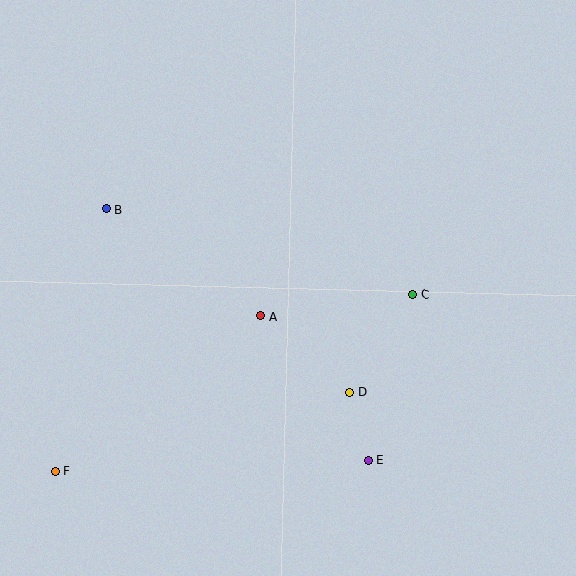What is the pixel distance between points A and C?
The distance between A and C is 153 pixels.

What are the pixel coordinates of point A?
Point A is at (261, 316).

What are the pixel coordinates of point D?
Point D is at (350, 392).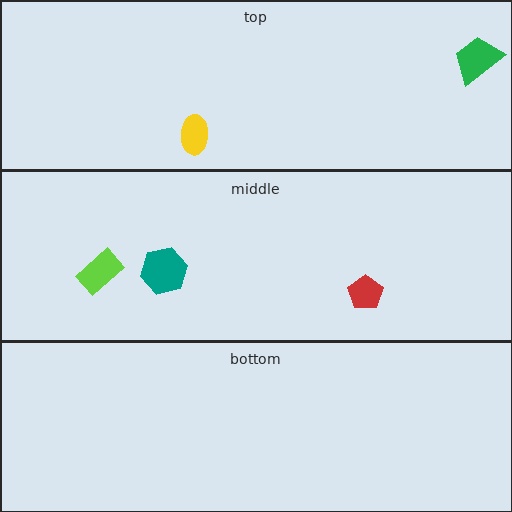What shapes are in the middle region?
The red pentagon, the lime rectangle, the teal hexagon.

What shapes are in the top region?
The yellow ellipse, the green trapezoid.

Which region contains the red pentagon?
The middle region.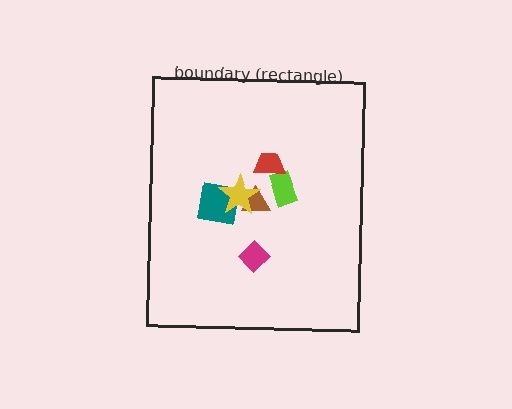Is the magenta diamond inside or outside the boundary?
Inside.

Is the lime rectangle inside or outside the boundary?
Inside.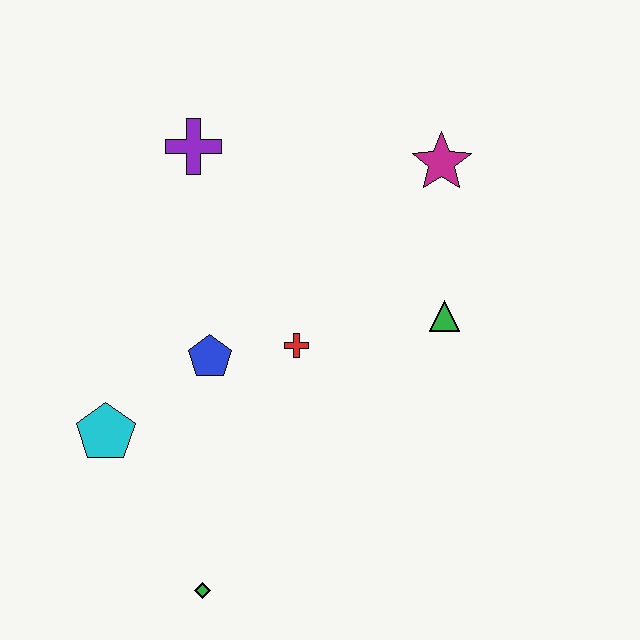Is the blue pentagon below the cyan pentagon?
No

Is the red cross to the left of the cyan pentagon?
No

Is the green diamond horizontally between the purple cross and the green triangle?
Yes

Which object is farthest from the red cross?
The green diamond is farthest from the red cross.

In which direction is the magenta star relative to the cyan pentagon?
The magenta star is to the right of the cyan pentagon.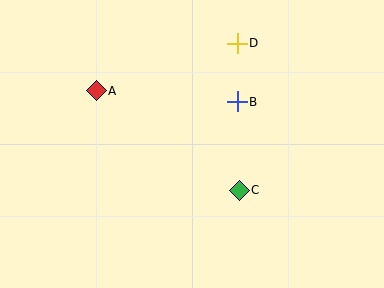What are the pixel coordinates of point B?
Point B is at (237, 102).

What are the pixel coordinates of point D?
Point D is at (237, 43).